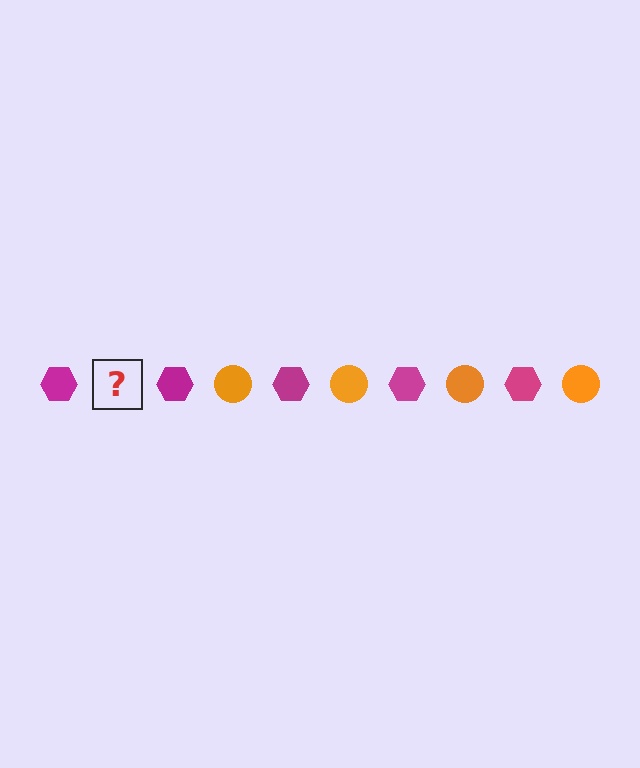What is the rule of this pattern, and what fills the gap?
The rule is that the pattern alternates between magenta hexagon and orange circle. The gap should be filled with an orange circle.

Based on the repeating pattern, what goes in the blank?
The blank should be an orange circle.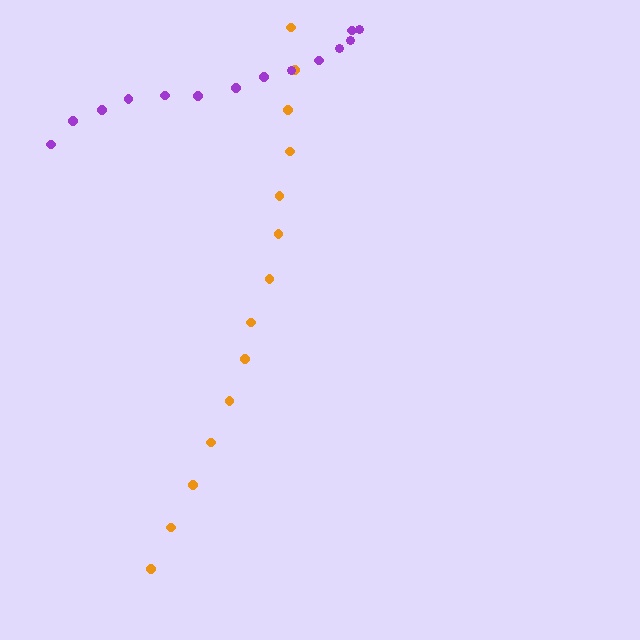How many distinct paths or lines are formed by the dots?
There are 2 distinct paths.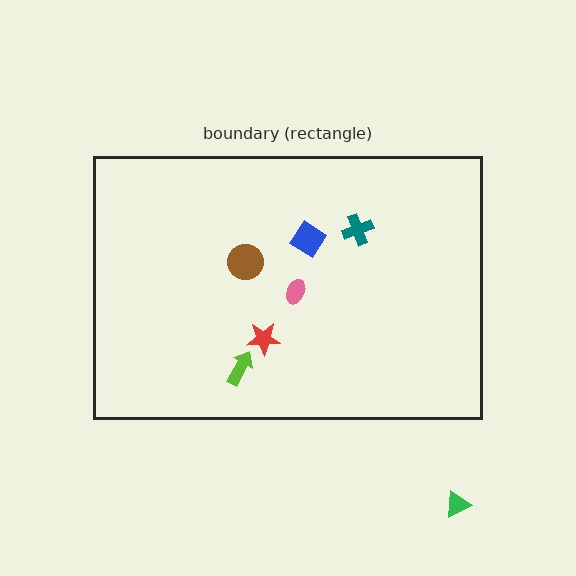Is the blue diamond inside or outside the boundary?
Inside.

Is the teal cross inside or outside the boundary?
Inside.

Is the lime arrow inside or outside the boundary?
Inside.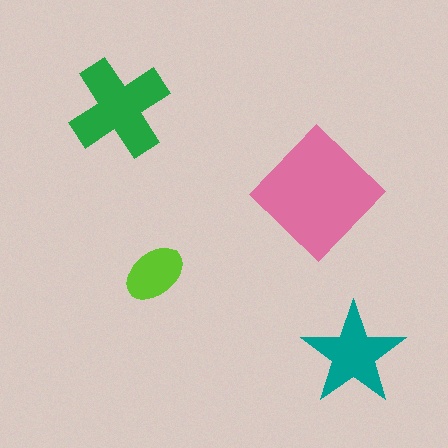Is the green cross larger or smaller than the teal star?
Larger.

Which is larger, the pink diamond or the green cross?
The pink diamond.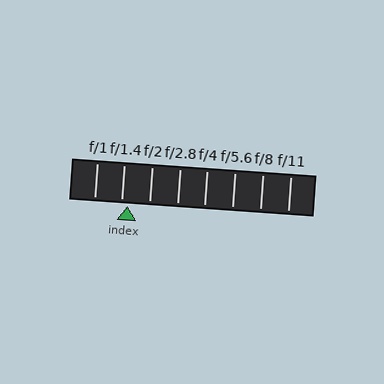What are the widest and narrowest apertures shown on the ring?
The widest aperture shown is f/1 and the narrowest is f/11.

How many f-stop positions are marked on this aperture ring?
There are 8 f-stop positions marked.